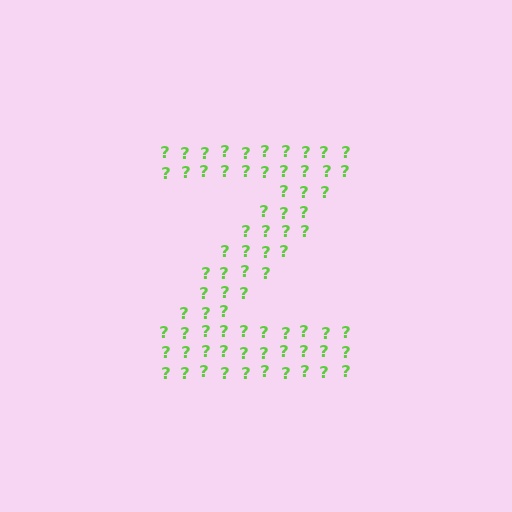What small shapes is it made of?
It is made of small question marks.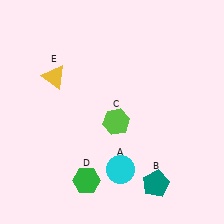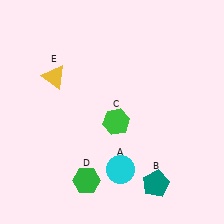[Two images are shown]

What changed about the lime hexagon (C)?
In Image 1, C is lime. In Image 2, it changed to green.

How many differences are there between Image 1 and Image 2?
There is 1 difference between the two images.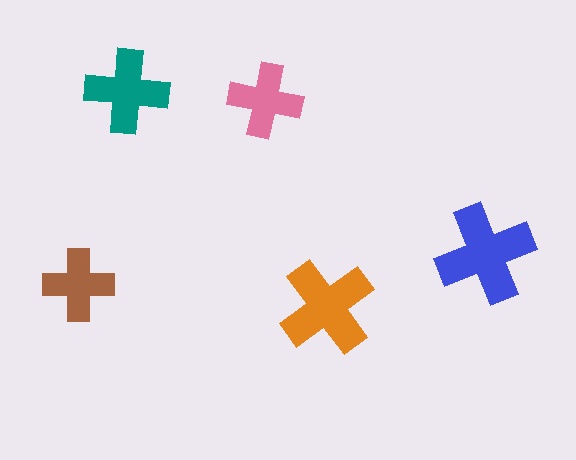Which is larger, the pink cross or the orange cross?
The orange one.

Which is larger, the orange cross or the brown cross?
The orange one.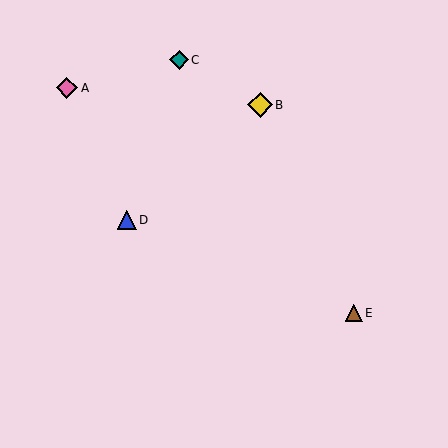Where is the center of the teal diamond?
The center of the teal diamond is at (179, 60).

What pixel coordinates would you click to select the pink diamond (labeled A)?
Click at (67, 88) to select the pink diamond A.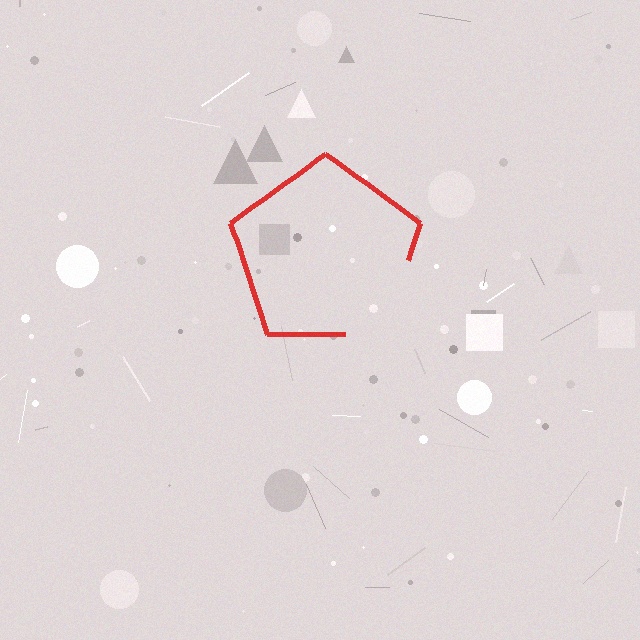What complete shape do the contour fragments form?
The contour fragments form a pentagon.